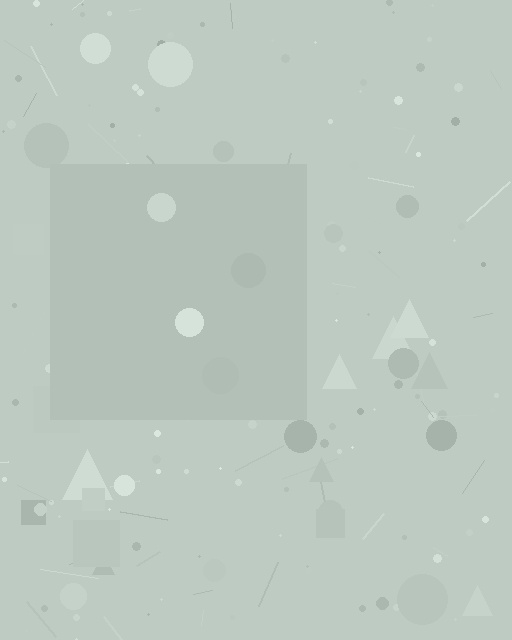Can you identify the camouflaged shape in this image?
The camouflaged shape is a square.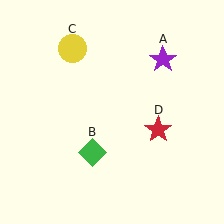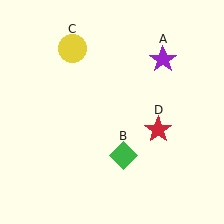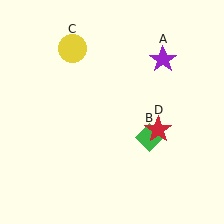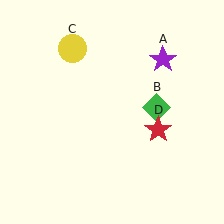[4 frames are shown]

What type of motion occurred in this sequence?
The green diamond (object B) rotated counterclockwise around the center of the scene.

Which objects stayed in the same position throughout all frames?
Purple star (object A) and yellow circle (object C) and red star (object D) remained stationary.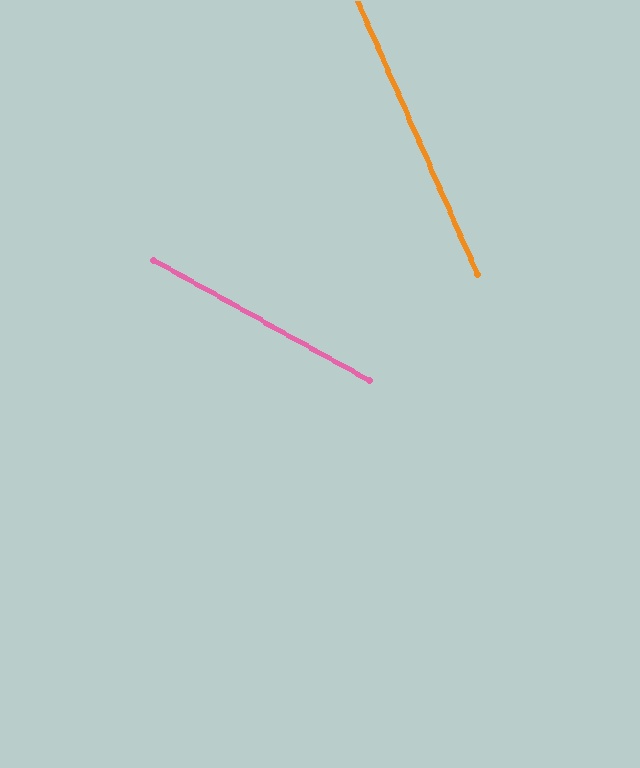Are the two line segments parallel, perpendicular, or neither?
Neither parallel nor perpendicular — they differ by about 37°.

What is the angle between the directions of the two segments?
Approximately 37 degrees.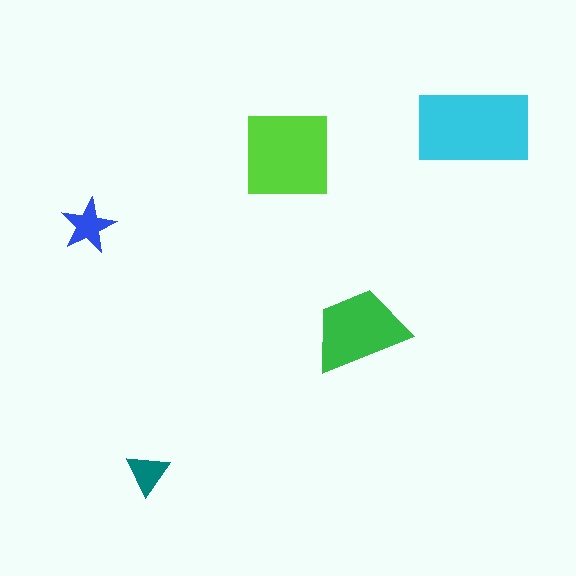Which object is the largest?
The cyan rectangle.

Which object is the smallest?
The teal triangle.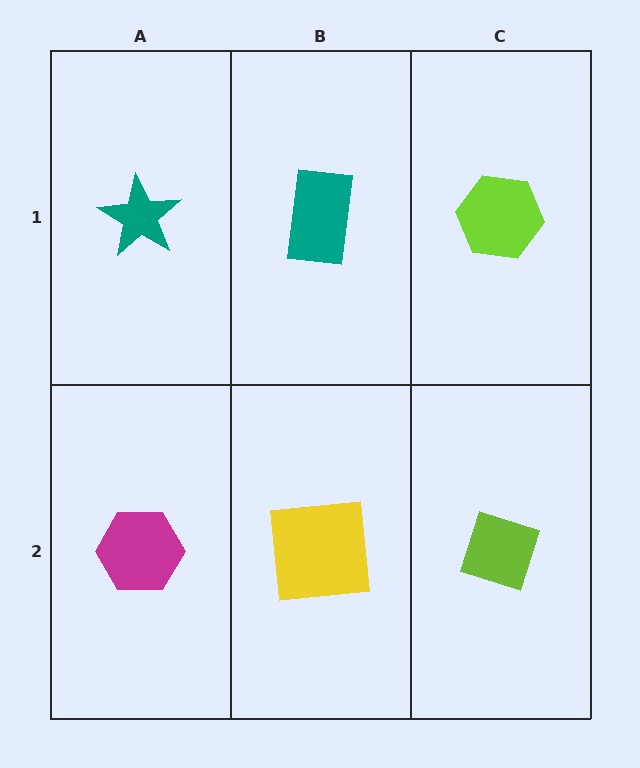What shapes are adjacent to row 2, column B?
A teal rectangle (row 1, column B), a magenta hexagon (row 2, column A), a lime diamond (row 2, column C).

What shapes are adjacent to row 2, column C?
A lime hexagon (row 1, column C), a yellow square (row 2, column B).